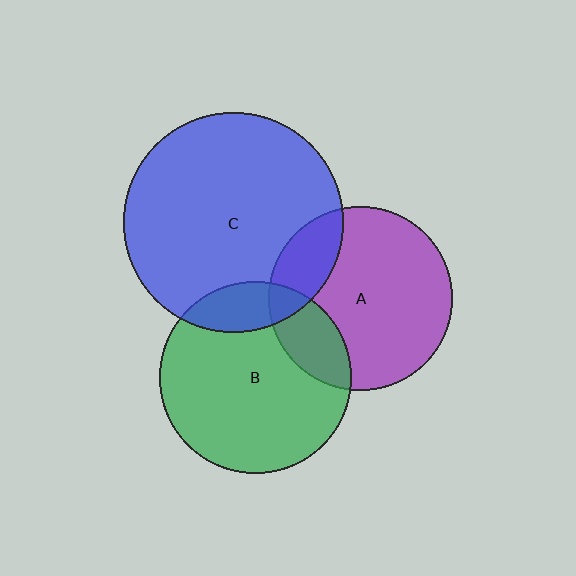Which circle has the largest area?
Circle C (blue).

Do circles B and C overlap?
Yes.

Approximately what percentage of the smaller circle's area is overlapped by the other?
Approximately 15%.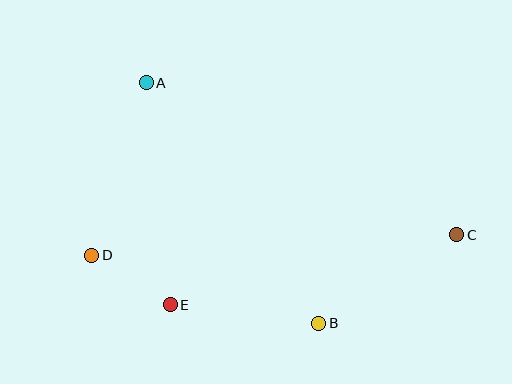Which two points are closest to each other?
Points D and E are closest to each other.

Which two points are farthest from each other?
Points C and D are farthest from each other.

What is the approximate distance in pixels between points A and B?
The distance between A and B is approximately 296 pixels.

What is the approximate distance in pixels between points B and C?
The distance between B and C is approximately 164 pixels.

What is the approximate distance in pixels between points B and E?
The distance between B and E is approximately 150 pixels.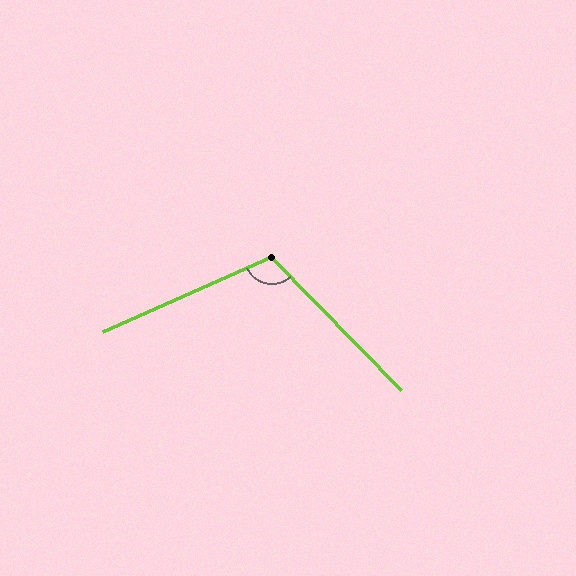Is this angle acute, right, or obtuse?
It is obtuse.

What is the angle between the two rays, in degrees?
Approximately 110 degrees.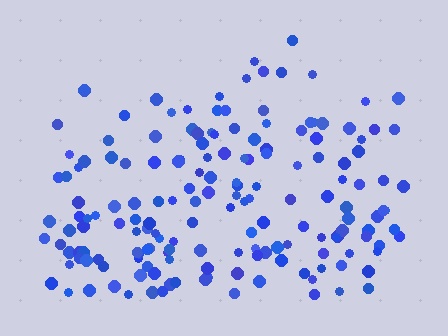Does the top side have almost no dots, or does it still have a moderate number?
Still a moderate number, just noticeably fewer than the bottom.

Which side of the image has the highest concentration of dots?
The bottom.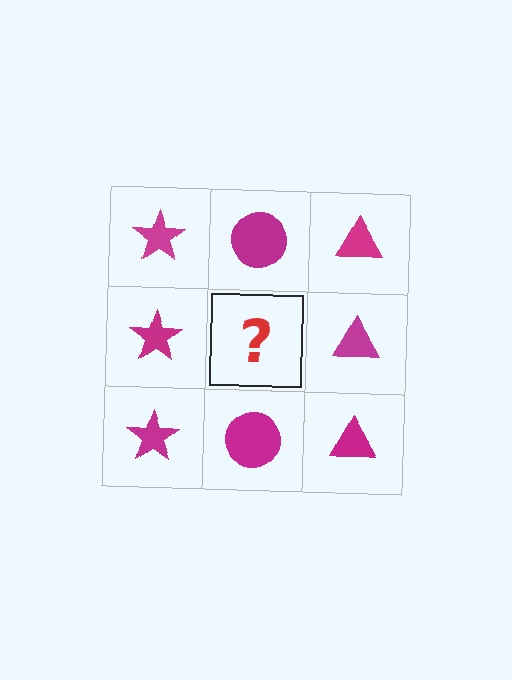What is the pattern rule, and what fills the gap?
The rule is that each column has a consistent shape. The gap should be filled with a magenta circle.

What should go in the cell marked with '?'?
The missing cell should contain a magenta circle.